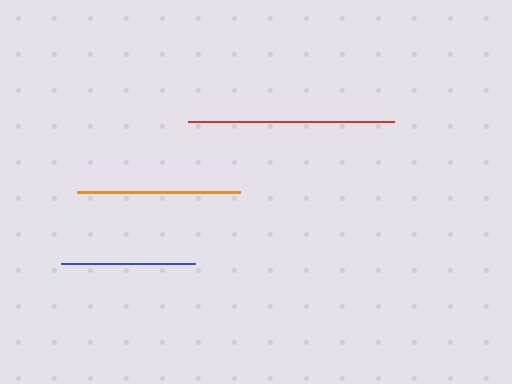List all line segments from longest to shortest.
From longest to shortest: red, orange, blue.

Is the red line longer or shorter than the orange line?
The red line is longer than the orange line.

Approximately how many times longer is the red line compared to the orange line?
The red line is approximately 1.3 times the length of the orange line.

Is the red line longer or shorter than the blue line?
The red line is longer than the blue line.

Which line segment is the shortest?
The blue line is the shortest at approximately 134 pixels.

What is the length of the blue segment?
The blue segment is approximately 134 pixels long.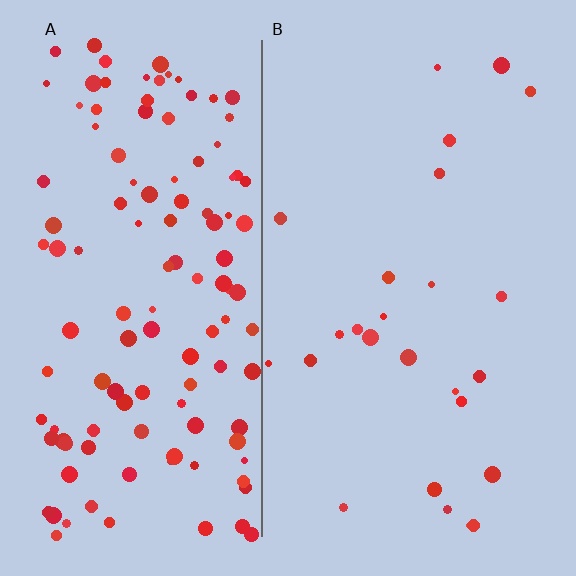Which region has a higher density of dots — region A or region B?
A (the left).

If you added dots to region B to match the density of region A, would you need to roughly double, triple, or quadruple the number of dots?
Approximately quadruple.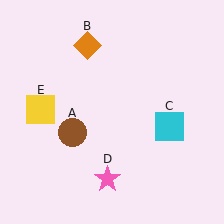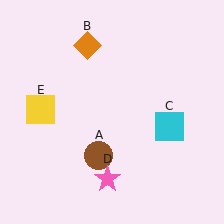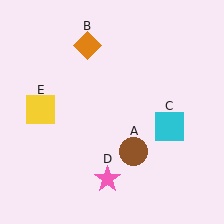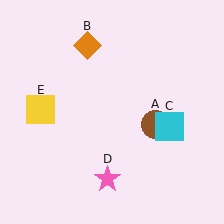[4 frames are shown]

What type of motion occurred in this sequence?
The brown circle (object A) rotated counterclockwise around the center of the scene.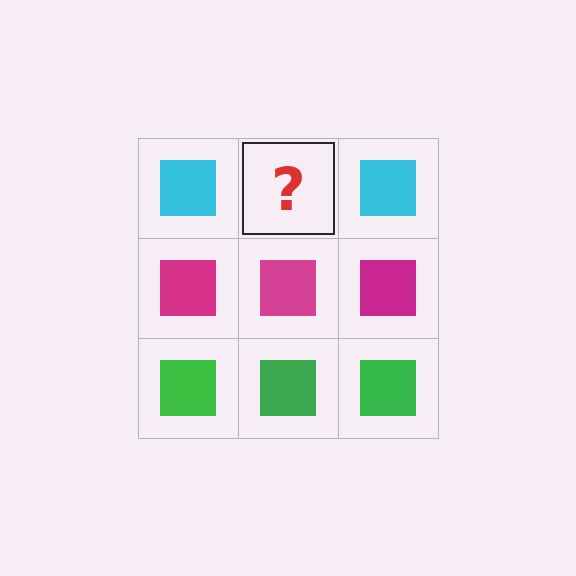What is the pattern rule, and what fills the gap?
The rule is that each row has a consistent color. The gap should be filled with a cyan square.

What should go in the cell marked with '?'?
The missing cell should contain a cyan square.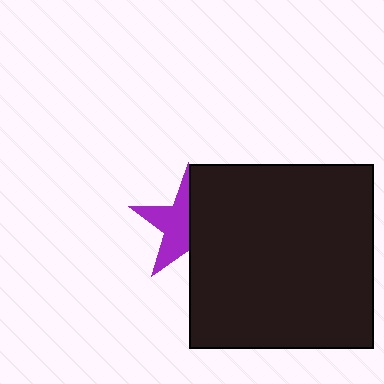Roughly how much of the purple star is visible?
About half of it is visible (roughly 52%).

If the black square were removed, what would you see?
You would see the complete purple star.